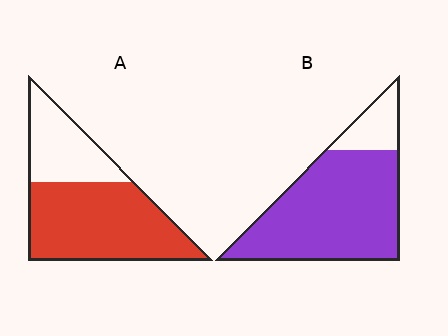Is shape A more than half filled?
Yes.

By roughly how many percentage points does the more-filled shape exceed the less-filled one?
By roughly 15 percentage points (B over A).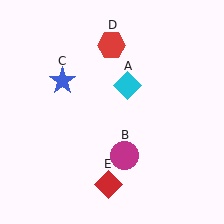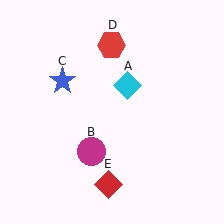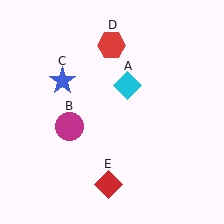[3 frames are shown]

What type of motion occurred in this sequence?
The magenta circle (object B) rotated clockwise around the center of the scene.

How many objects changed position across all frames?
1 object changed position: magenta circle (object B).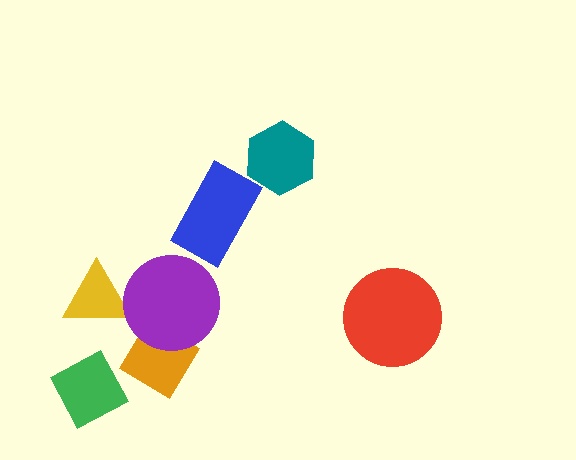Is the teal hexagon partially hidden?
No, no other shape covers it.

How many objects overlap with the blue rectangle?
0 objects overlap with the blue rectangle.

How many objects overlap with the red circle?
0 objects overlap with the red circle.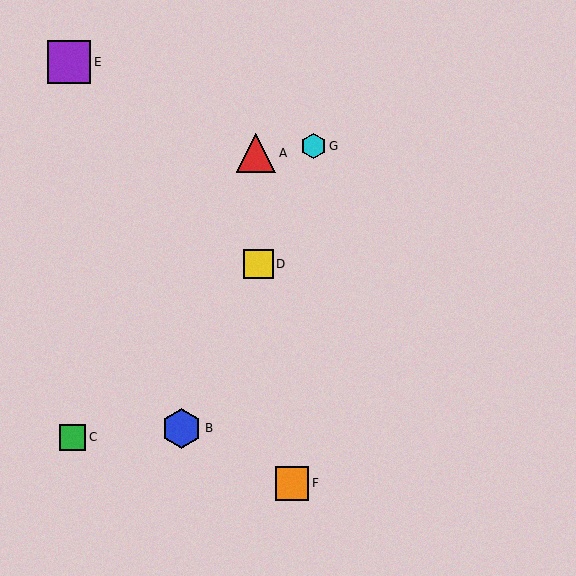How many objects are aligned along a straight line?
3 objects (B, D, G) are aligned along a straight line.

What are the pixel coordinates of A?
Object A is at (256, 153).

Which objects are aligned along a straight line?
Objects B, D, G are aligned along a straight line.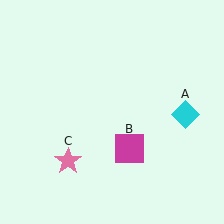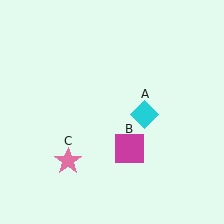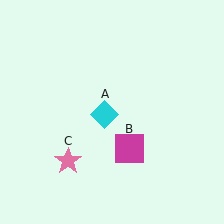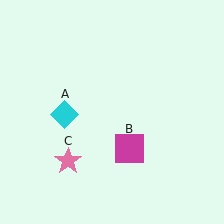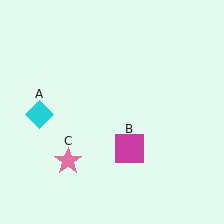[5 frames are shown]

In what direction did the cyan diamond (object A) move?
The cyan diamond (object A) moved left.